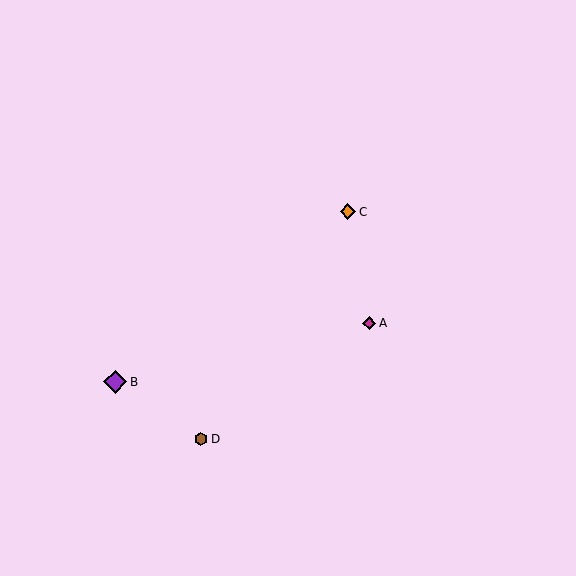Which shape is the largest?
The purple diamond (labeled B) is the largest.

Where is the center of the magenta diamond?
The center of the magenta diamond is at (369, 323).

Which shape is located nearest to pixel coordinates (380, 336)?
The magenta diamond (labeled A) at (369, 323) is nearest to that location.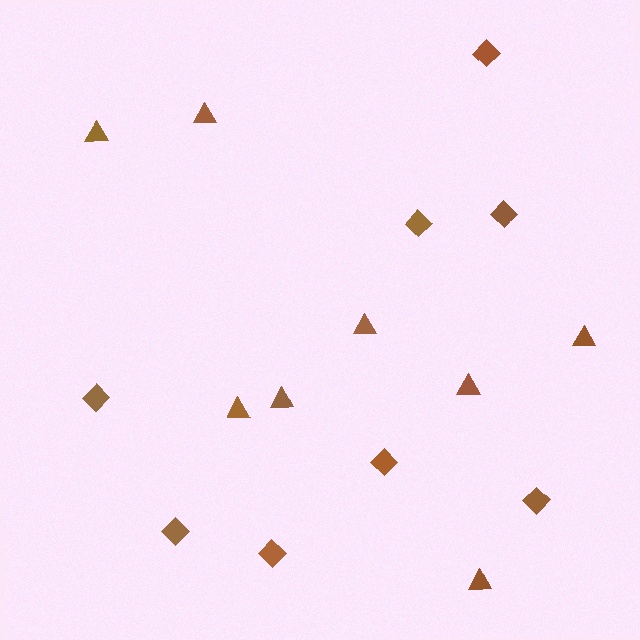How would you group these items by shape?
There are 2 groups: one group of triangles (8) and one group of diamonds (8).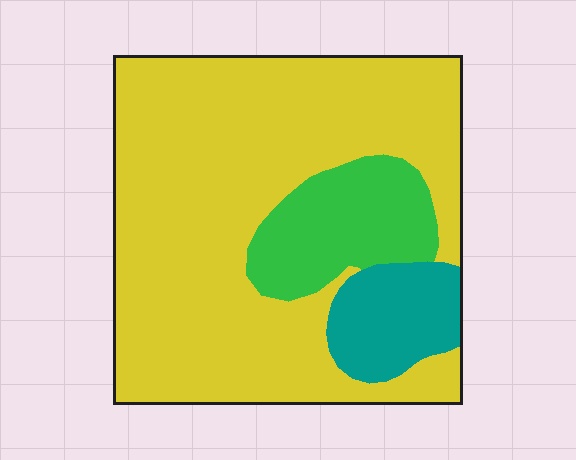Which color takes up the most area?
Yellow, at roughly 75%.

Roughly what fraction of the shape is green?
Green covers roughly 15% of the shape.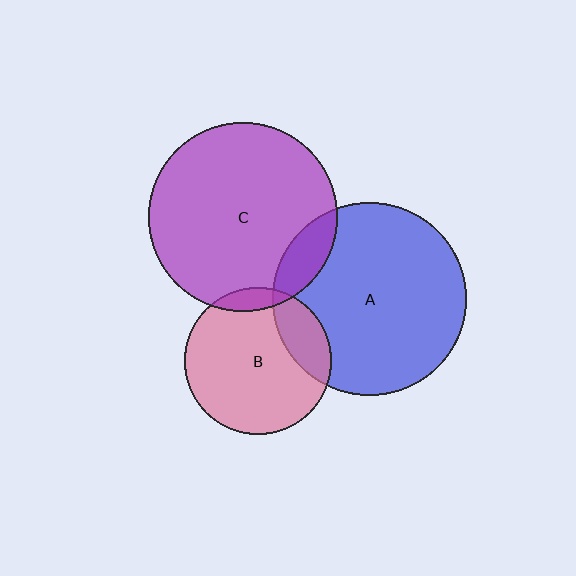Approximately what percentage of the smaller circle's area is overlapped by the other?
Approximately 10%.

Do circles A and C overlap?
Yes.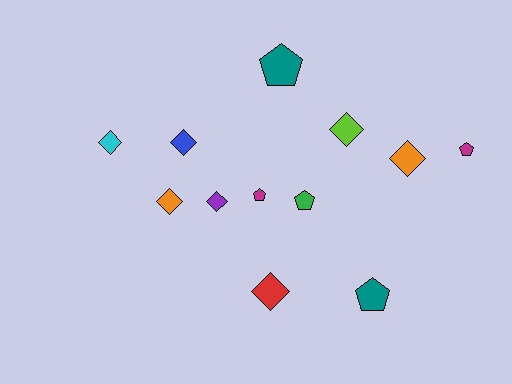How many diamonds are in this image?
There are 7 diamonds.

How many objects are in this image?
There are 12 objects.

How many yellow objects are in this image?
There are no yellow objects.